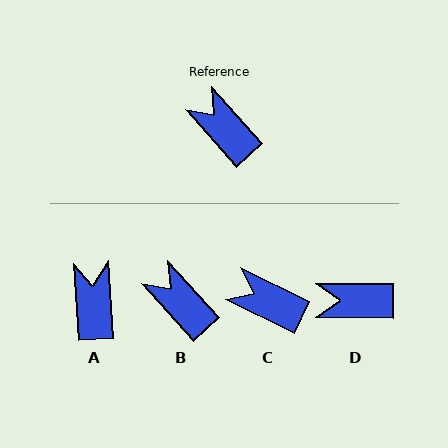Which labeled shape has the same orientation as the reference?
B.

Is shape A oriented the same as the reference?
No, it is off by about 38 degrees.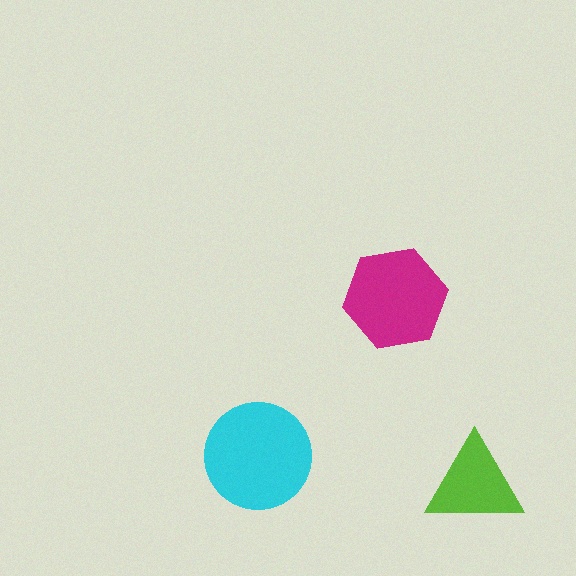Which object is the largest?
The cyan circle.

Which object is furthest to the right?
The lime triangle is rightmost.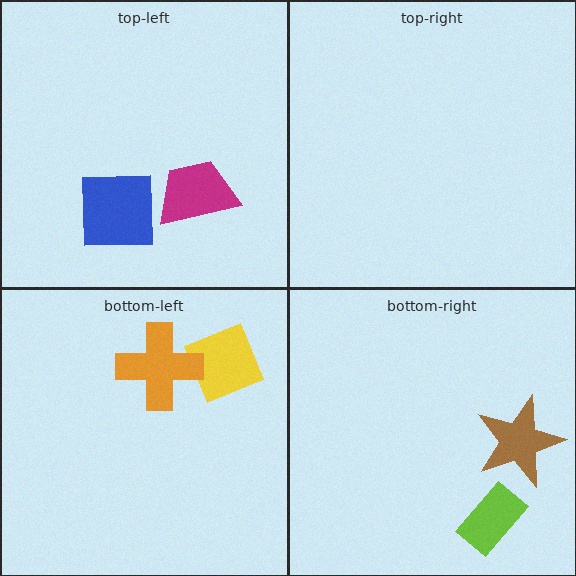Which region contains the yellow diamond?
The bottom-left region.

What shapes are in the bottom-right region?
The lime rectangle, the brown star.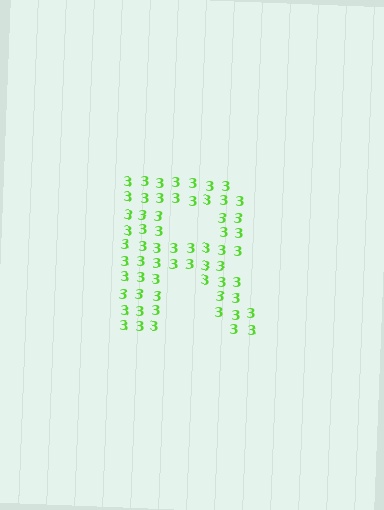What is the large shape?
The large shape is the letter R.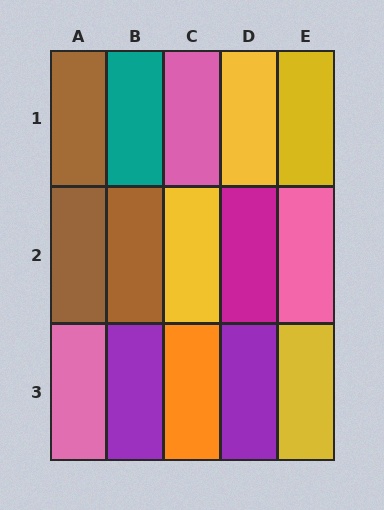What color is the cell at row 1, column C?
Pink.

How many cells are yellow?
4 cells are yellow.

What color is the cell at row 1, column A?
Brown.